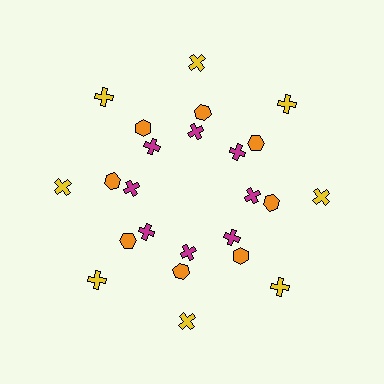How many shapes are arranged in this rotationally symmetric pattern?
There are 24 shapes, arranged in 8 groups of 3.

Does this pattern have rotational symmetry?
Yes, this pattern has 8-fold rotational symmetry. It looks the same after rotating 45 degrees around the center.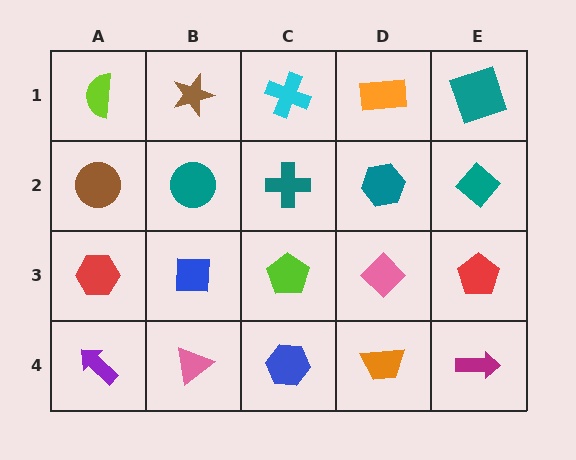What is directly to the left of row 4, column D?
A blue hexagon.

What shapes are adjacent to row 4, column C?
A lime pentagon (row 3, column C), a pink triangle (row 4, column B), an orange trapezoid (row 4, column D).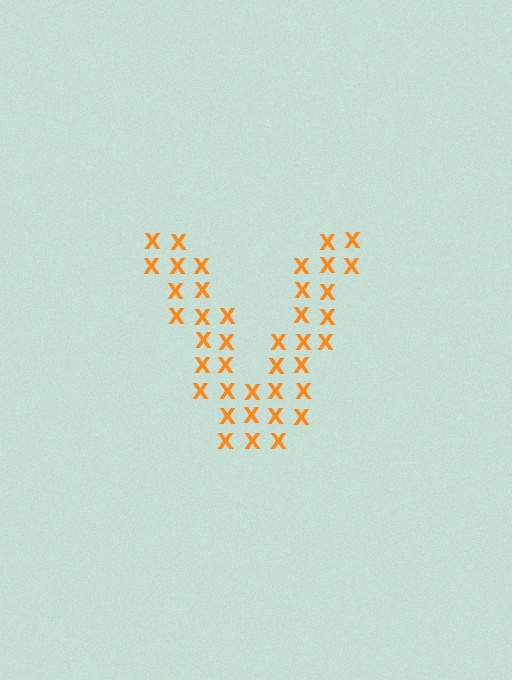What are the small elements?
The small elements are letter X's.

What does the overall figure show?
The overall figure shows the letter V.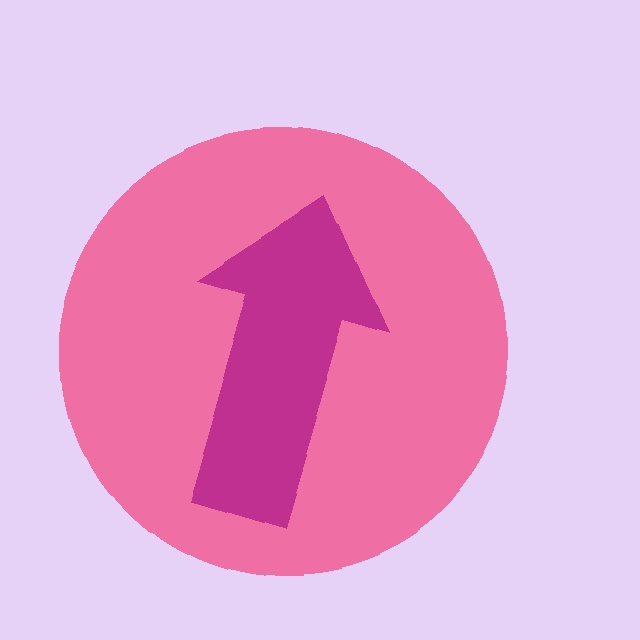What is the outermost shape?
The pink circle.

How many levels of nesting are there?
2.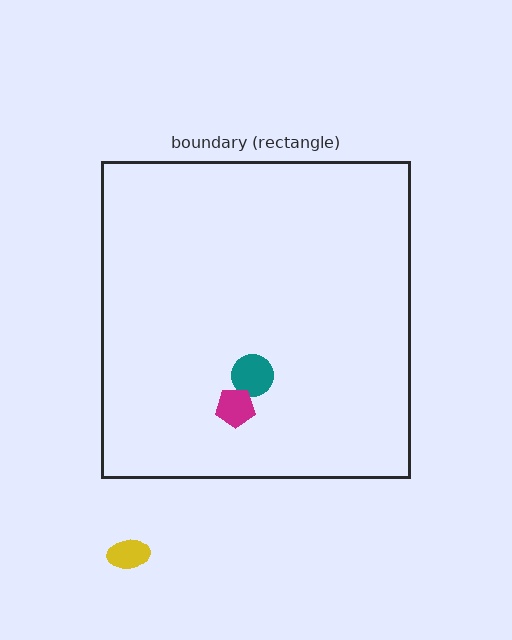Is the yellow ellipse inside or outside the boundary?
Outside.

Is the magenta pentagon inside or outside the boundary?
Inside.